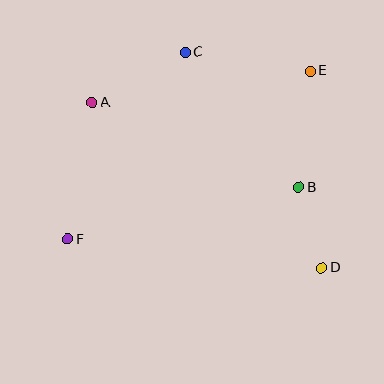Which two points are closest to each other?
Points B and D are closest to each other.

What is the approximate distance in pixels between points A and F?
The distance between A and F is approximately 138 pixels.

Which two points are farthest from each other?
Points E and F are farthest from each other.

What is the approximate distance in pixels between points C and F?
The distance between C and F is approximately 220 pixels.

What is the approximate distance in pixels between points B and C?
The distance between B and C is approximately 176 pixels.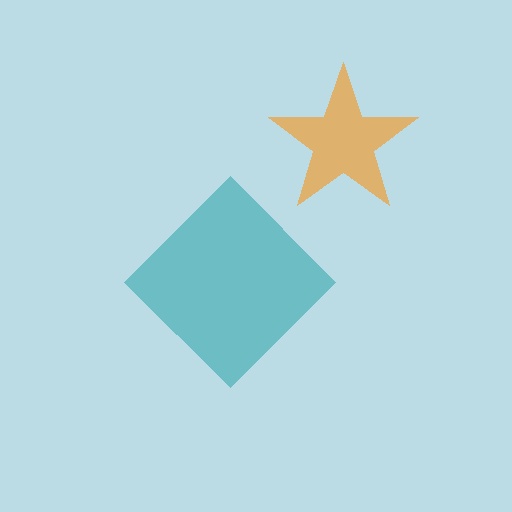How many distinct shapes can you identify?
There are 2 distinct shapes: an orange star, a teal diamond.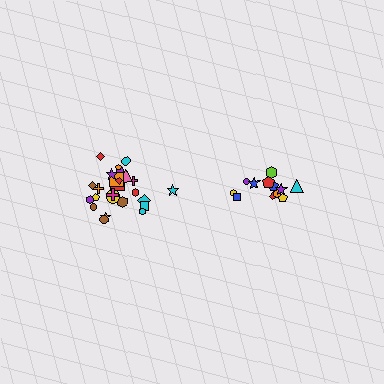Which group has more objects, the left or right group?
The left group.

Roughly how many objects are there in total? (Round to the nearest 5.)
Roughly 35 objects in total.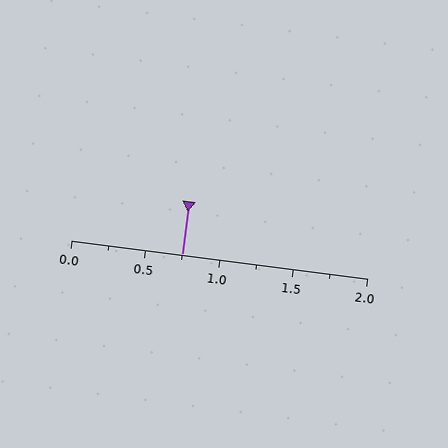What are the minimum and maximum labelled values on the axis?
The axis runs from 0.0 to 2.0.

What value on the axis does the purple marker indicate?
The marker indicates approximately 0.75.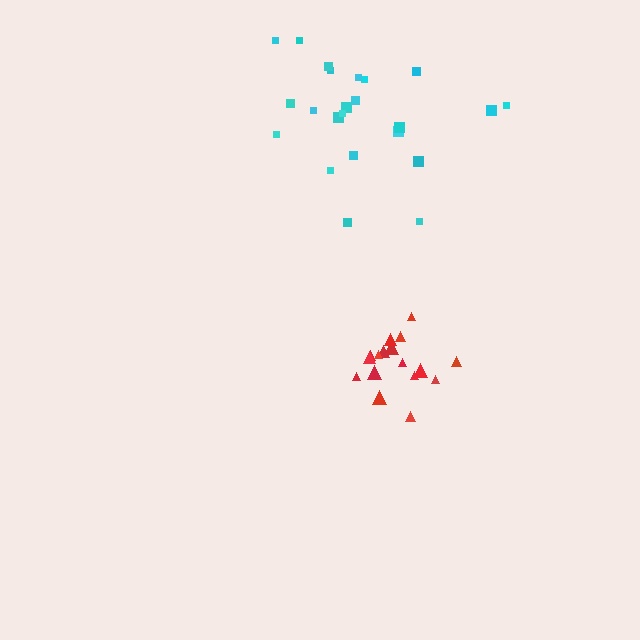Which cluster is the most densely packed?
Red.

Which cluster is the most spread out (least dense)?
Cyan.